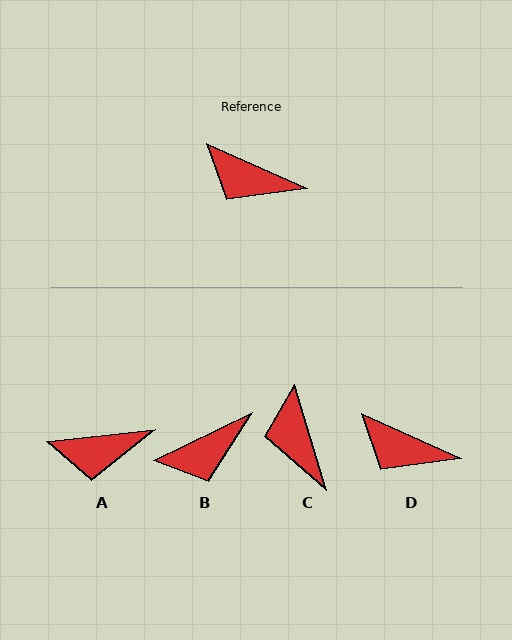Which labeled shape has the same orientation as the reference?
D.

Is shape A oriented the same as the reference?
No, it is off by about 31 degrees.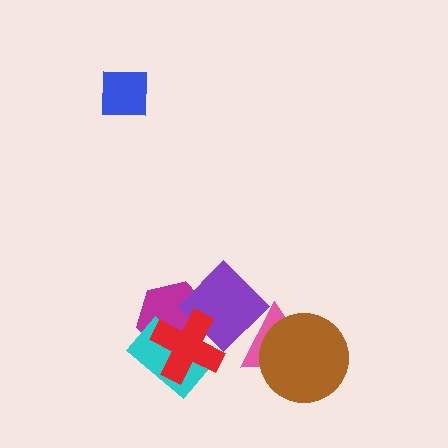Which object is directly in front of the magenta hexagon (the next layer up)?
The cyan rectangle is directly in front of the magenta hexagon.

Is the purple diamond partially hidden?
Yes, it is partially covered by another shape.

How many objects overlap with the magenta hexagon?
3 objects overlap with the magenta hexagon.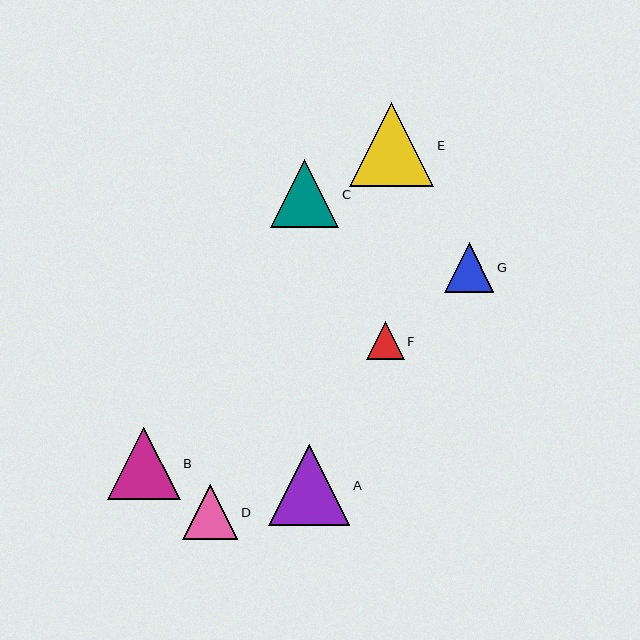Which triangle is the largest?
Triangle E is the largest with a size of approximately 84 pixels.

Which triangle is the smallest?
Triangle F is the smallest with a size of approximately 37 pixels.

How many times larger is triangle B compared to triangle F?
Triangle B is approximately 1.9 times the size of triangle F.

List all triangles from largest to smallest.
From largest to smallest: E, A, B, C, D, G, F.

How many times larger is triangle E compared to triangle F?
Triangle E is approximately 2.3 times the size of triangle F.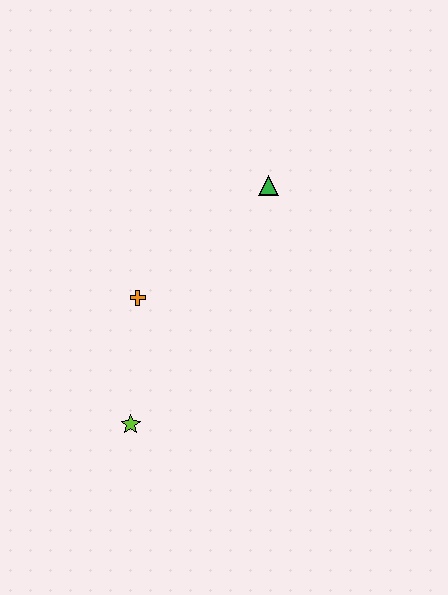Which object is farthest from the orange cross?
The green triangle is farthest from the orange cross.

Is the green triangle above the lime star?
Yes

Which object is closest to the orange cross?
The lime star is closest to the orange cross.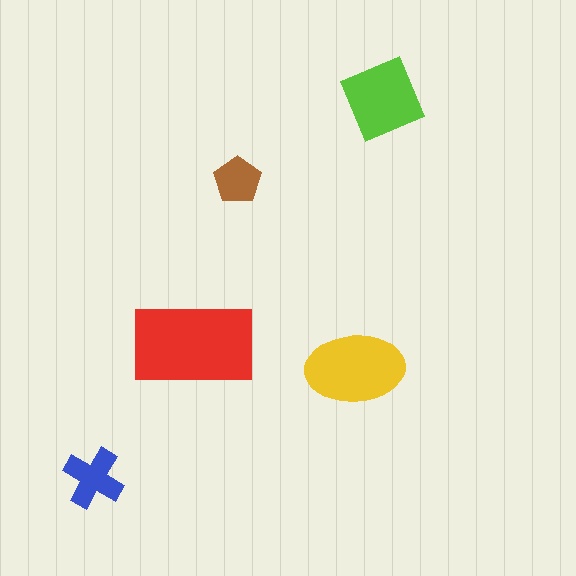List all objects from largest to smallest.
The red rectangle, the yellow ellipse, the lime square, the blue cross, the brown pentagon.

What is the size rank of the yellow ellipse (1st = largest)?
2nd.